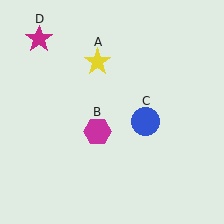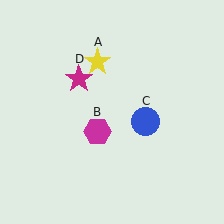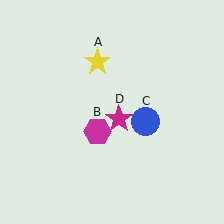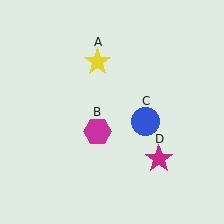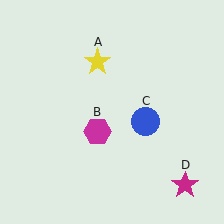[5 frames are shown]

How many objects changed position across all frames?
1 object changed position: magenta star (object D).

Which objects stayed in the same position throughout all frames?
Yellow star (object A) and magenta hexagon (object B) and blue circle (object C) remained stationary.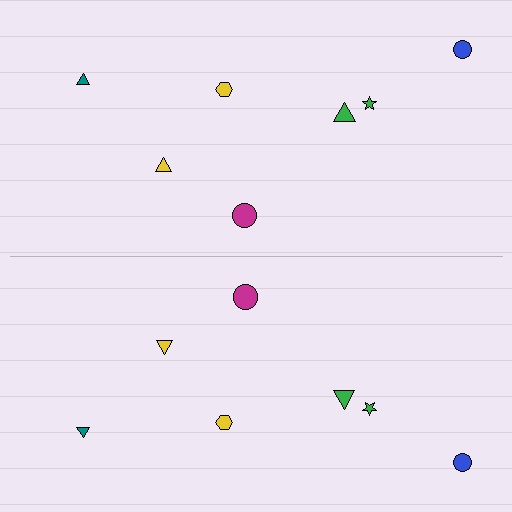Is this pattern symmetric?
Yes, this pattern has bilateral (reflection) symmetry.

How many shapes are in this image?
There are 14 shapes in this image.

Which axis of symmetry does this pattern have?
The pattern has a horizontal axis of symmetry running through the center of the image.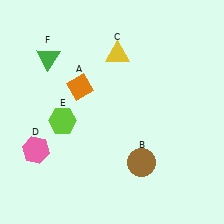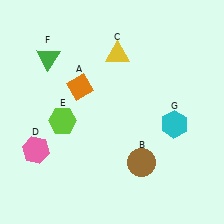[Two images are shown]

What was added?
A cyan hexagon (G) was added in Image 2.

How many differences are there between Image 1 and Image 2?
There is 1 difference between the two images.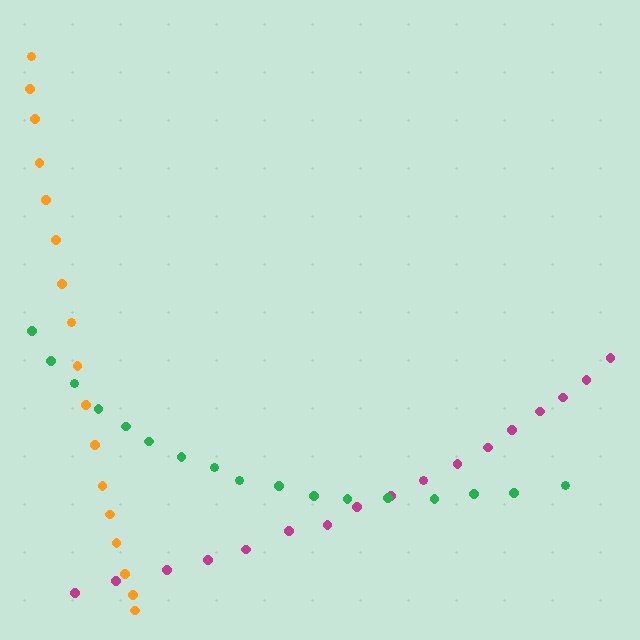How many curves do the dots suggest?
There are 3 distinct paths.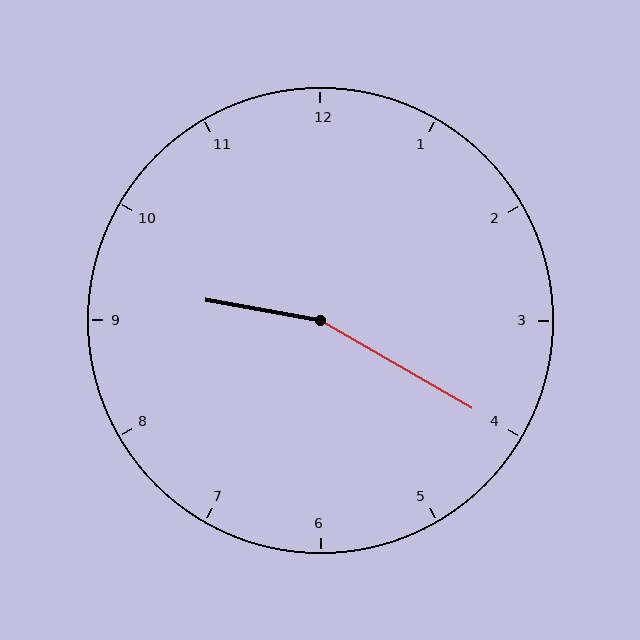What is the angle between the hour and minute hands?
Approximately 160 degrees.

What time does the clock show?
9:20.